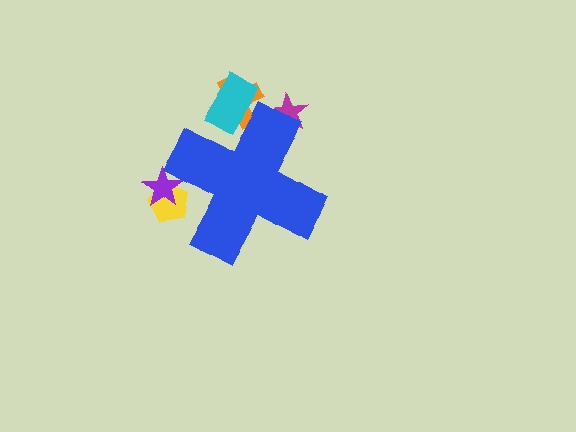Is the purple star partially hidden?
Yes, the purple star is partially hidden behind the blue cross.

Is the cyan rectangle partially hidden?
Yes, the cyan rectangle is partially hidden behind the blue cross.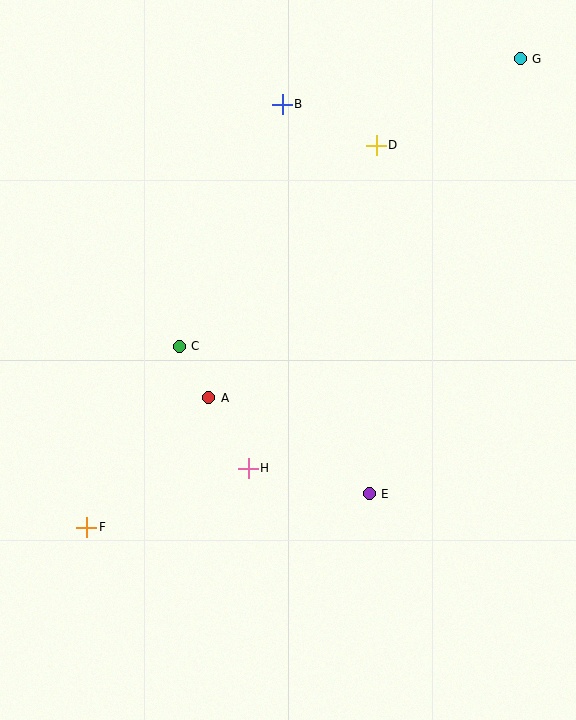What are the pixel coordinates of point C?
Point C is at (179, 346).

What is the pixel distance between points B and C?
The distance between B and C is 263 pixels.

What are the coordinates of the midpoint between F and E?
The midpoint between F and E is at (228, 510).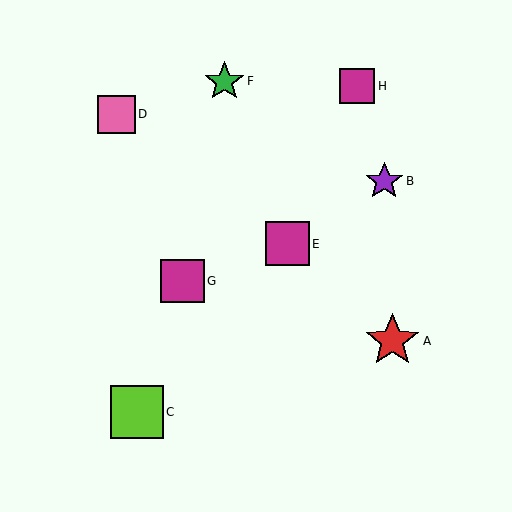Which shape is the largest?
The red star (labeled A) is the largest.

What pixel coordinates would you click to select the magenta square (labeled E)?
Click at (287, 244) to select the magenta square E.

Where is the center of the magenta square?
The center of the magenta square is at (287, 244).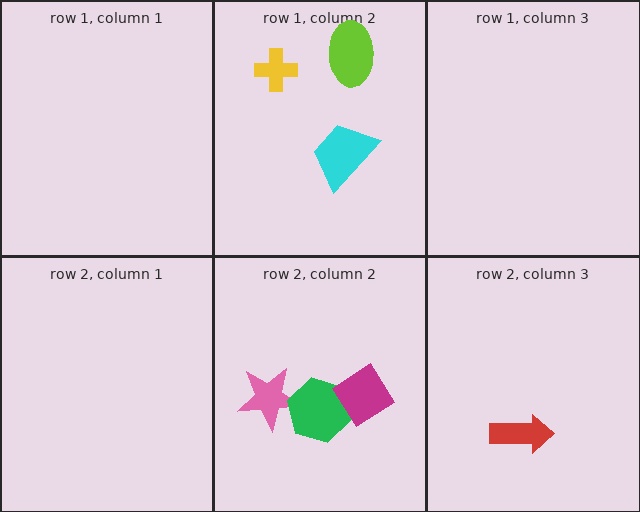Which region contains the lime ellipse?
The row 1, column 2 region.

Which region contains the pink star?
The row 2, column 2 region.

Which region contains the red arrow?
The row 2, column 3 region.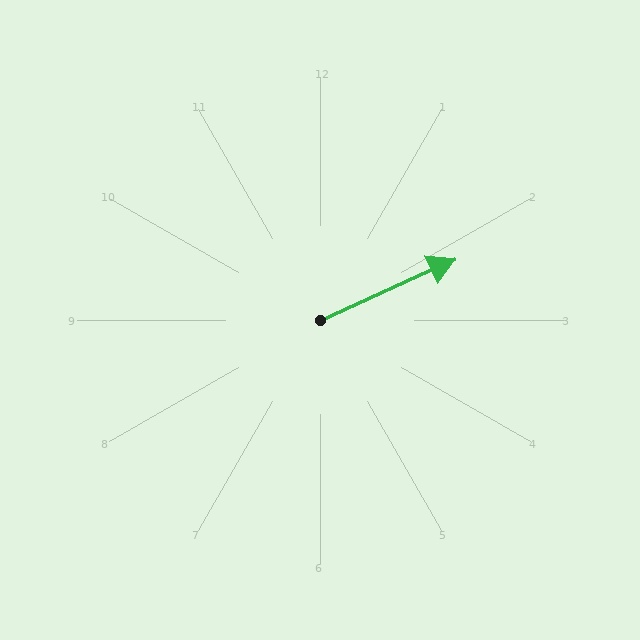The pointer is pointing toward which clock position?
Roughly 2 o'clock.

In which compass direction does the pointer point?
Northeast.